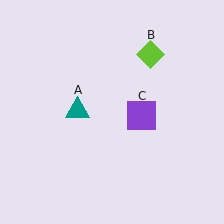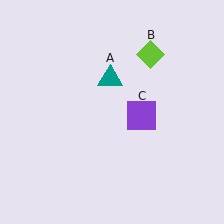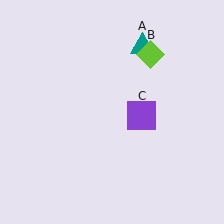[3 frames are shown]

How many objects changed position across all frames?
1 object changed position: teal triangle (object A).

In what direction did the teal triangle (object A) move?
The teal triangle (object A) moved up and to the right.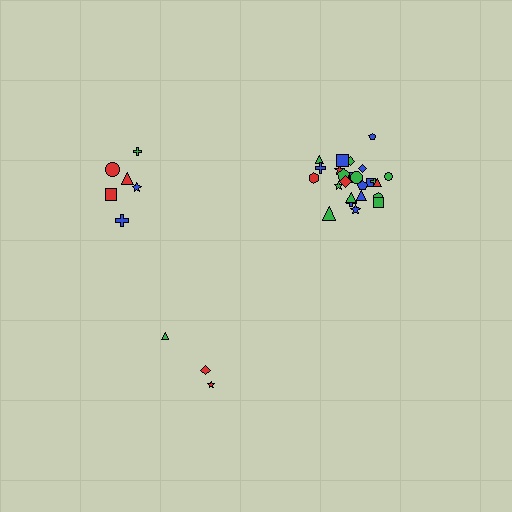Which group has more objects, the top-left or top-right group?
The top-right group.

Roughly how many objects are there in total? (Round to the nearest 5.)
Roughly 35 objects in total.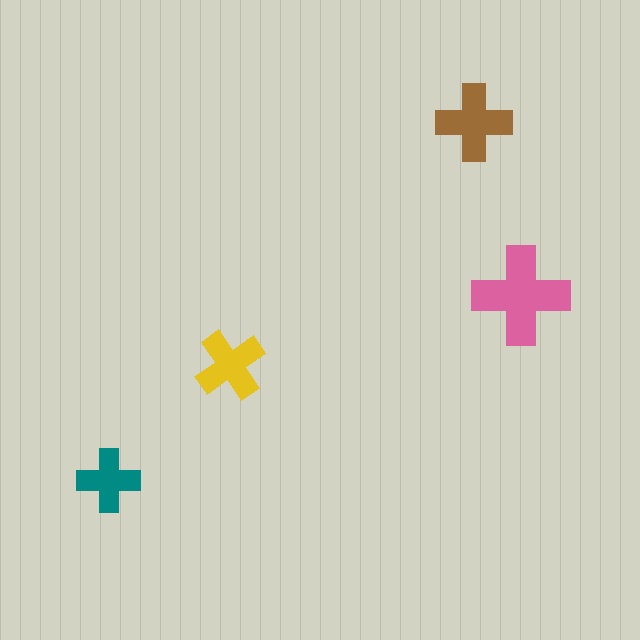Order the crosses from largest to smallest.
the pink one, the brown one, the yellow one, the teal one.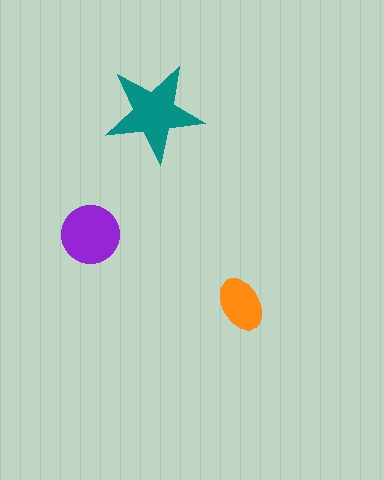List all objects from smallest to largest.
The orange ellipse, the purple circle, the teal star.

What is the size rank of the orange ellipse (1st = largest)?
3rd.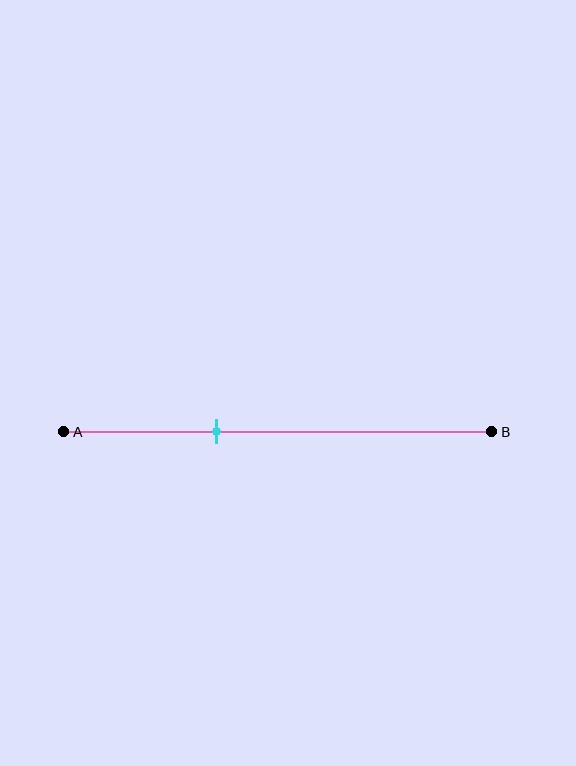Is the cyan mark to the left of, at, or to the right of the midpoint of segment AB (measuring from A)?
The cyan mark is to the left of the midpoint of segment AB.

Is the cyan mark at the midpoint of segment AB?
No, the mark is at about 35% from A, not at the 50% midpoint.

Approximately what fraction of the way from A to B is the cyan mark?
The cyan mark is approximately 35% of the way from A to B.